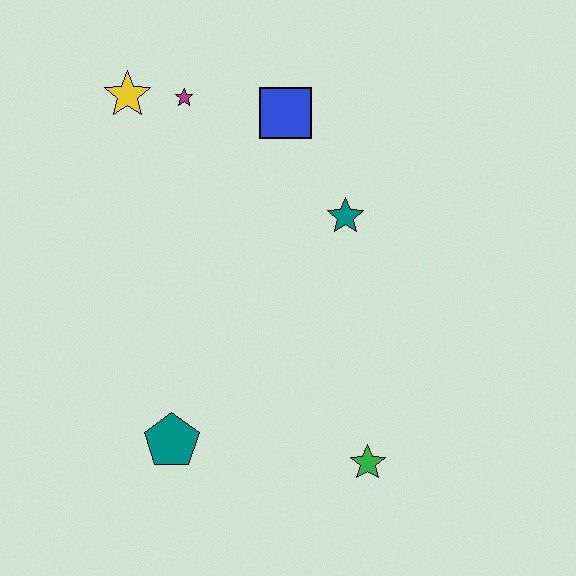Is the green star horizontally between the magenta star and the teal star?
No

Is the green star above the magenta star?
No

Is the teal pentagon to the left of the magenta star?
Yes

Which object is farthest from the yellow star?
The green star is farthest from the yellow star.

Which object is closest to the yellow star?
The magenta star is closest to the yellow star.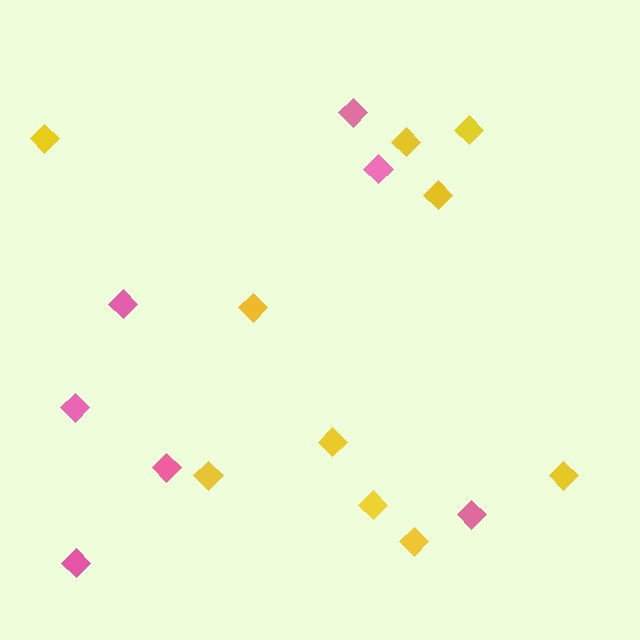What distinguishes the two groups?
There are 2 groups: one group of pink diamonds (7) and one group of yellow diamonds (10).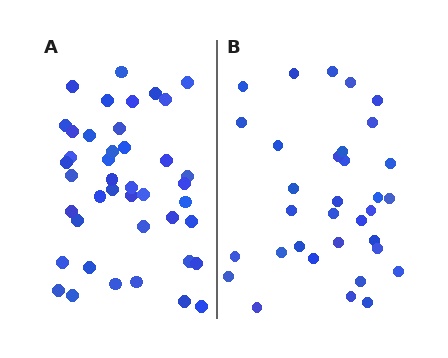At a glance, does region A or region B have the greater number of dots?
Region A (the left region) has more dots.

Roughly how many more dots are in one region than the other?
Region A has roughly 8 or so more dots than region B.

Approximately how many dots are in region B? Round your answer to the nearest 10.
About 30 dots. (The exact count is 33, which rounds to 30.)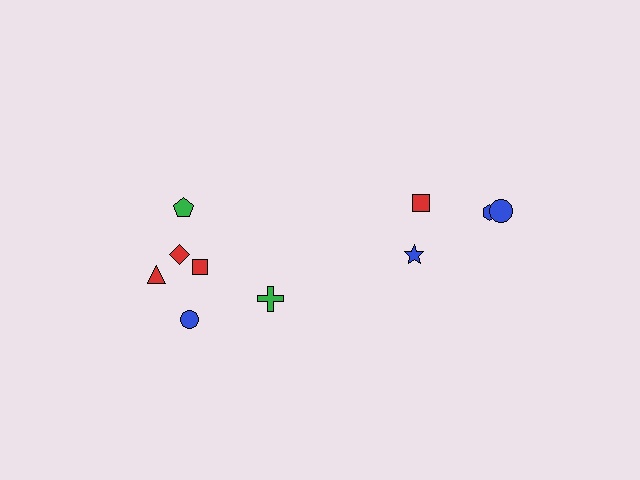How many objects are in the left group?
There are 6 objects.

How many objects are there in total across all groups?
There are 10 objects.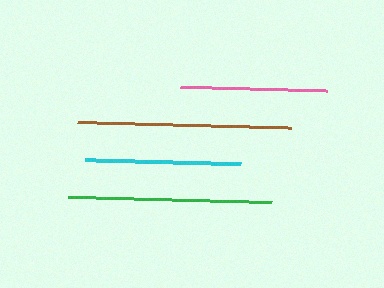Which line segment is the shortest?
The pink line is the shortest at approximately 147 pixels.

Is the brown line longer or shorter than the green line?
The brown line is longer than the green line.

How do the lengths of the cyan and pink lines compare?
The cyan and pink lines are approximately the same length.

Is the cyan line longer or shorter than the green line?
The green line is longer than the cyan line.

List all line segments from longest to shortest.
From longest to shortest: brown, green, cyan, pink.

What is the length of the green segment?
The green segment is approximately 204 pixels long.